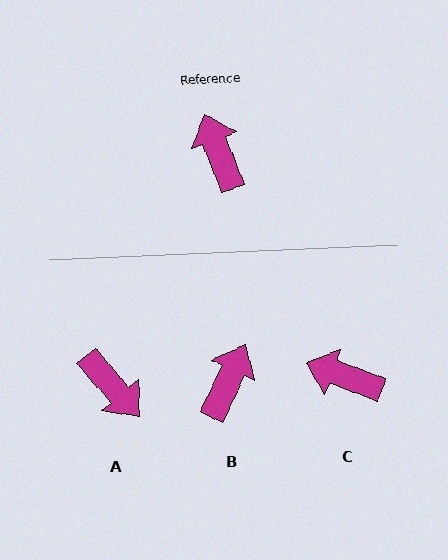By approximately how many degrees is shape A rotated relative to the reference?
Approximately 160 degrees clockwise.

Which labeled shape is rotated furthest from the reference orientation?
A, about 160 degrees away.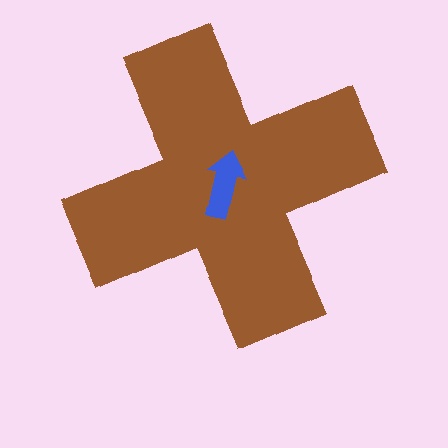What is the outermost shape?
The brown cross.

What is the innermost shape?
The blue arrow.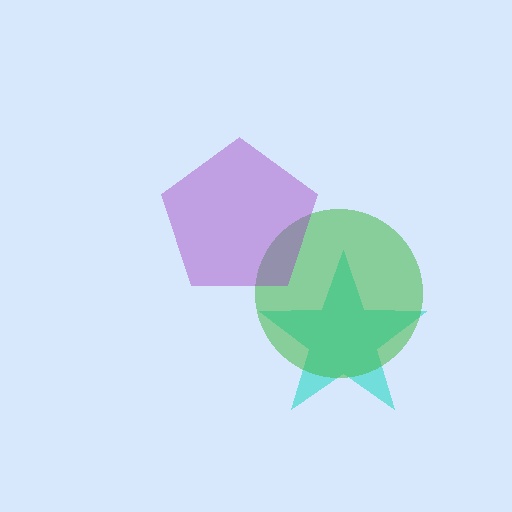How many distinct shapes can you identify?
There are 3 distinct shapes: a cyan star, a green circle, a purple pentagon.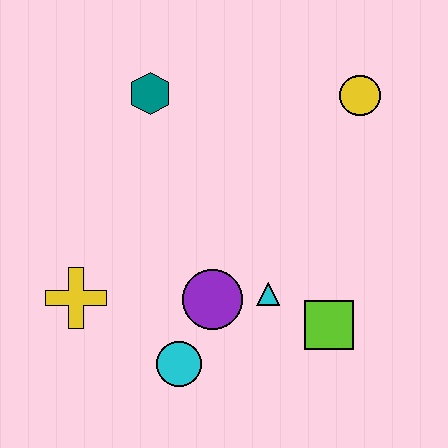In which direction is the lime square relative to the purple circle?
The lime square is to the right of the purple circle.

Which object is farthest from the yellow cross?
The yellow circle is farthest from the yellow cross.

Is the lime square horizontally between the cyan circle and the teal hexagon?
No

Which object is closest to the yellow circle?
The teal hexagon is closest to the yellow circle.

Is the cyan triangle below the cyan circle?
No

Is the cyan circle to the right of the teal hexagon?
Yes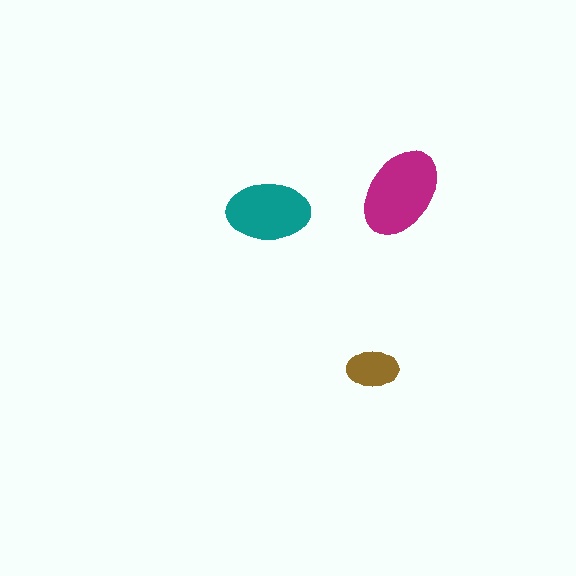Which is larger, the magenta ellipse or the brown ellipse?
The magenta one.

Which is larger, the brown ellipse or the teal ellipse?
The teal one.